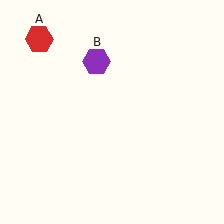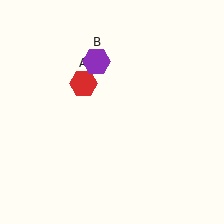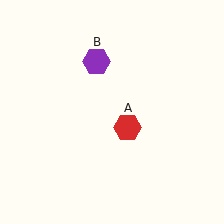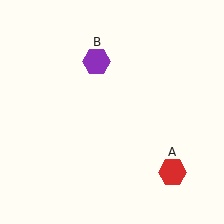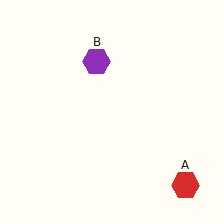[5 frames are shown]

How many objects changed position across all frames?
1 object changed position: red hexagon (object A).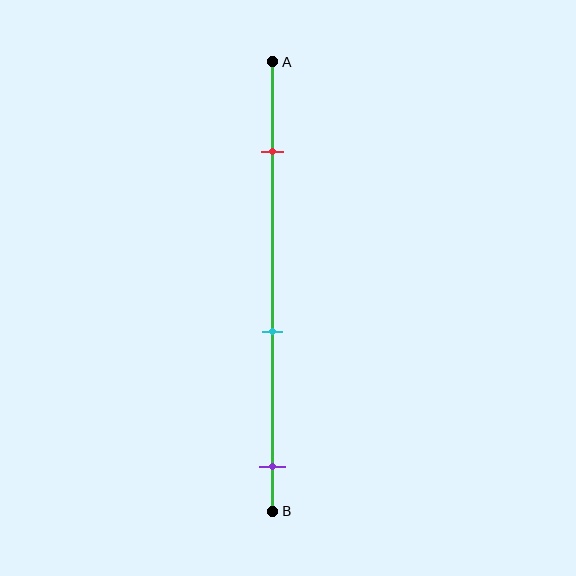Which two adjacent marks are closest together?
The cyan and purple marks are the closest adjacent pair.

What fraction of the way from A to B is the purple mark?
The purple mark is approximately 90% (0.9) of the way from A to B.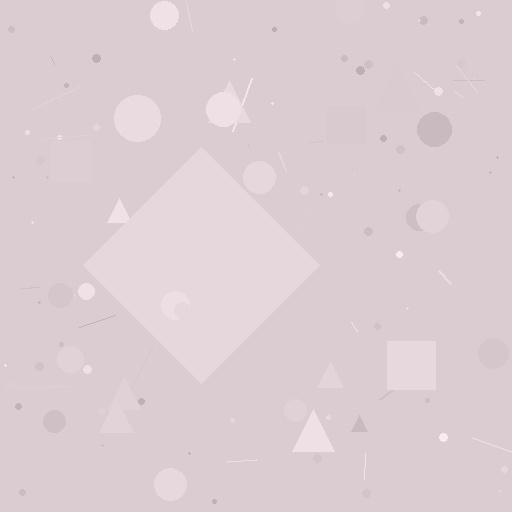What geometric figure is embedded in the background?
A diamond is embedded in the background.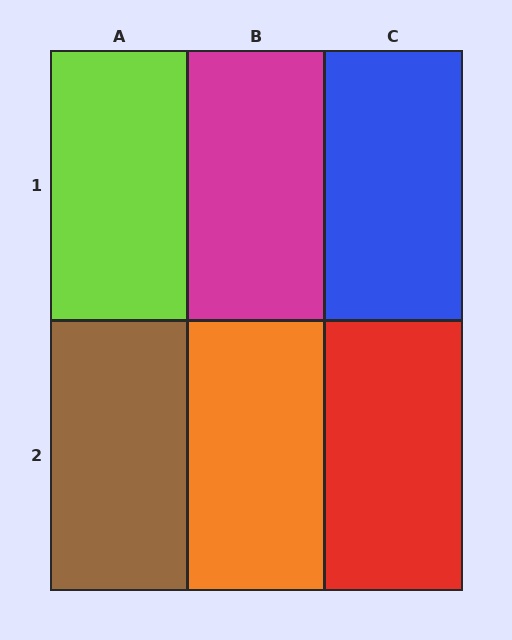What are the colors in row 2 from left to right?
Brown, orange, red.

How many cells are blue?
1 cell is blue.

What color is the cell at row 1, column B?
Magenta.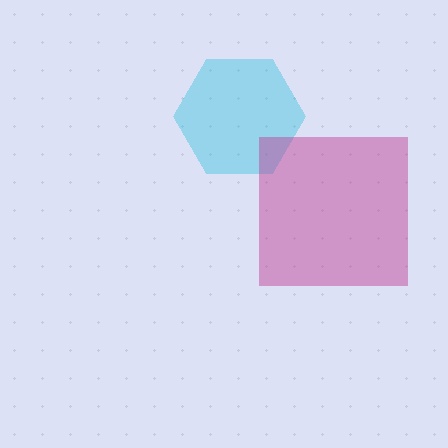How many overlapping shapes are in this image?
There are 2 overlapping shapes in the image.